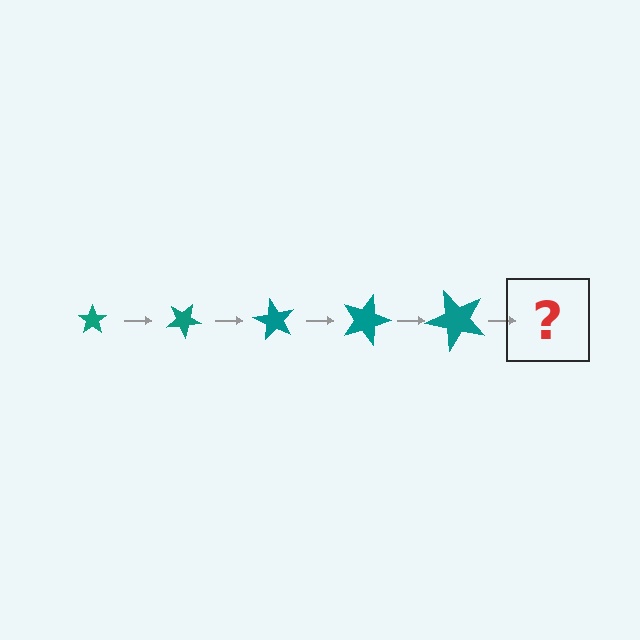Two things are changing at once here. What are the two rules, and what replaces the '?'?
The two rules are that the star grows larger each step and it rotates 30 degrees each step. The '?' should be a star, larger than the previous one and rotated 150 degrees from the start.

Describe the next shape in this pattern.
It should be a star, larger than the previous one and rotated 150 degrees from the start.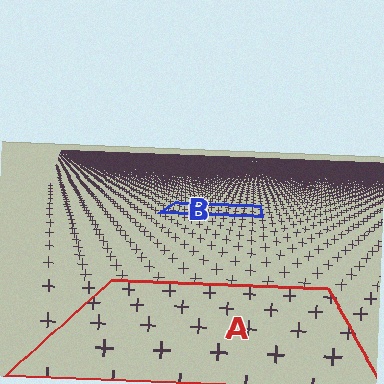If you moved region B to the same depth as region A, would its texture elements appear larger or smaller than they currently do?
They would appear larger. At a closer depth, the same texture elements are projected at a bigger on-screen size.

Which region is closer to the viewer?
Region A is closer. The texture elements there are larger and more spread out.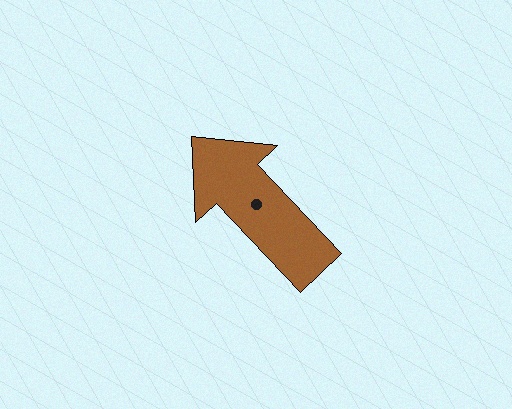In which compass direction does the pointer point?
Northwest.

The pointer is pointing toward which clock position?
Roughly 11 o'clock.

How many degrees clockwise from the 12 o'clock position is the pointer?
Approximately 317 degrees.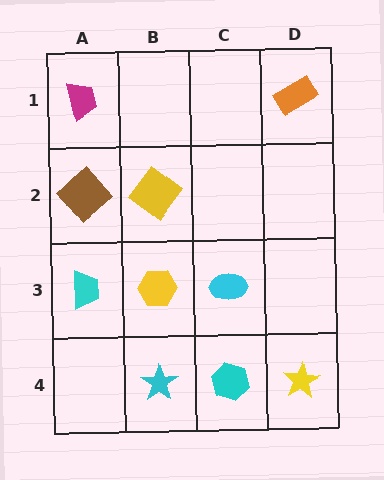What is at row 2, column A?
A brown diamond.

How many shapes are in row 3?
3 shapes.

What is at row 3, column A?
A cyan trapezoid.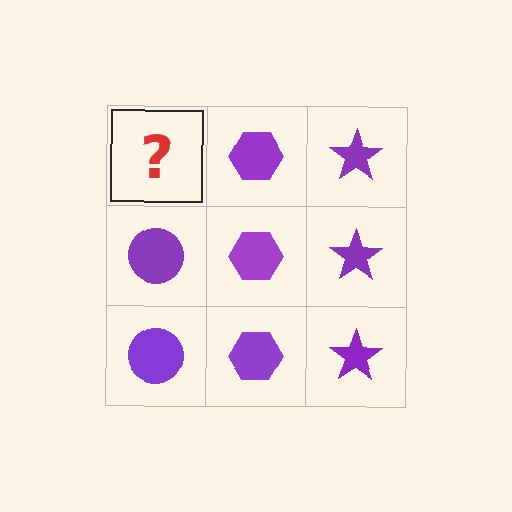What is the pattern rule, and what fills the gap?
The rule is that each column has a consistent shape. The gap should be filled with a purple circle.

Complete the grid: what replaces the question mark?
The question mark should be replaced with a purple circle.